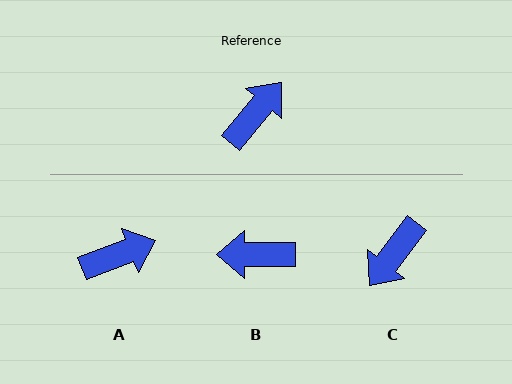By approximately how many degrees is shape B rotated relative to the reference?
Approximately 130 degrees counter-clockwise.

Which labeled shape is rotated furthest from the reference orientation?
C, about 178 degrees away.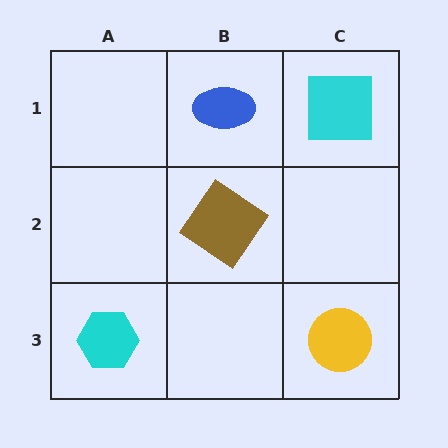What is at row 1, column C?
A cyan square.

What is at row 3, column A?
A cyan hexagon.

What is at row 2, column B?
A brown diamond.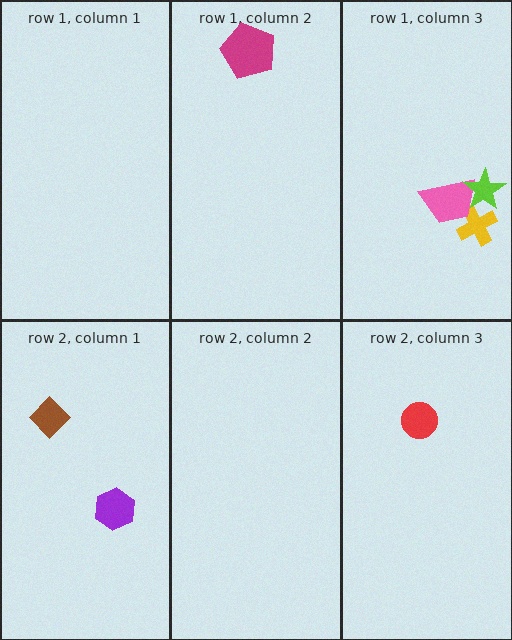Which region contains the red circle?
The row 2, column 3 region.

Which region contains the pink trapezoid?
The row 1, column 3 region.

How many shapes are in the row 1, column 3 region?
3.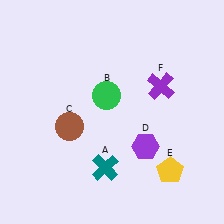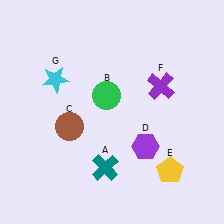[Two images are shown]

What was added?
A cyan star (G) was added in Image 2.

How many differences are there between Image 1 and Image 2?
There is 1 difference between the two images.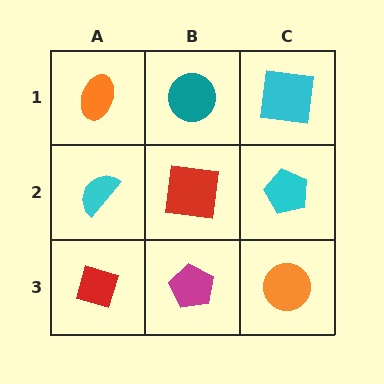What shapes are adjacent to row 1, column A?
A cyan semicircle (row 2, column A), a teal circle (row 1, column B).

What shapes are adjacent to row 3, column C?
A cyan pentagon (row 2, column C), a magenta pentagon (row 3, column B).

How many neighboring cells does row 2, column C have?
3.